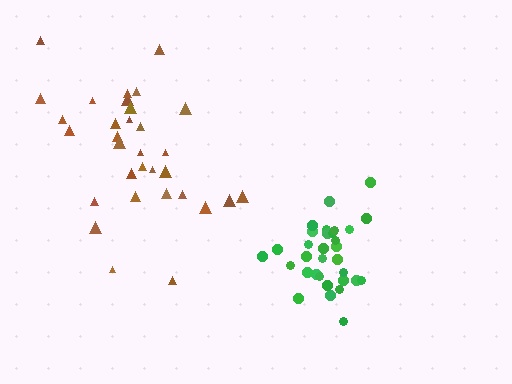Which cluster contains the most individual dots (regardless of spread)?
Brown (32).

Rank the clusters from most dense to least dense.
green, brown.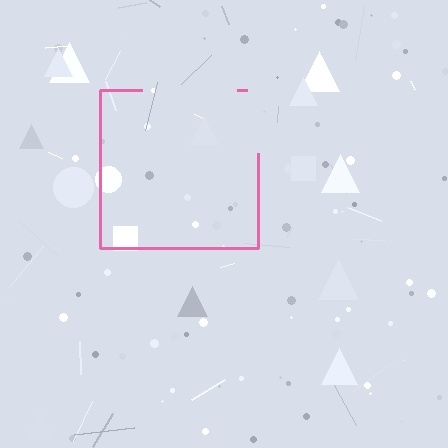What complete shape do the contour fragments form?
The contour fragments form a square.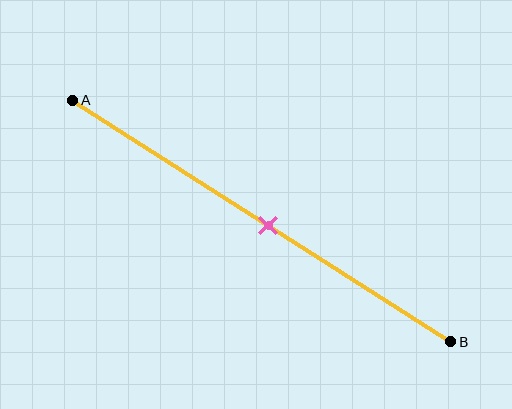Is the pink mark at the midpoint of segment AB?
Yes, the mark is approximately at the midpoint.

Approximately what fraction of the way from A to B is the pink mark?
The pink mark is approximately 50% of the way from A to B.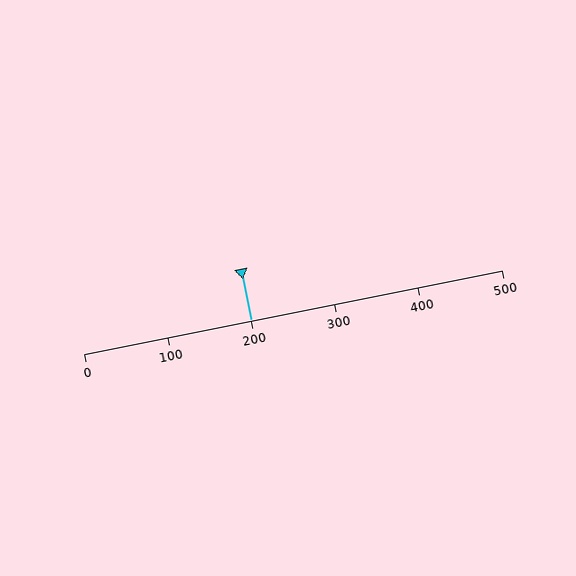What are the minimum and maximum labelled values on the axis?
The axis runs from 0 to 500.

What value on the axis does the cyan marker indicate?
The marker indicates approximately 200.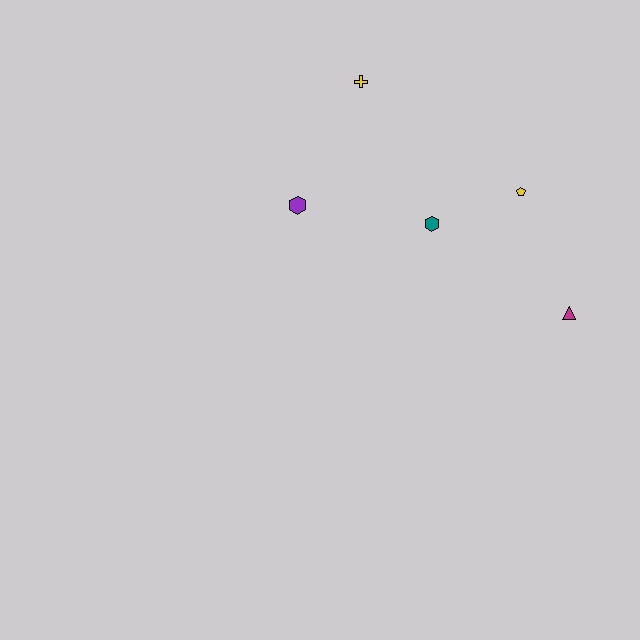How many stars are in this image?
There are no stars.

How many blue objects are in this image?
There are no blue objects.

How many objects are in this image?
There are 5 objects.